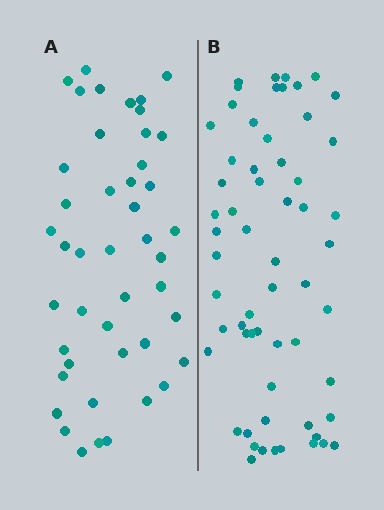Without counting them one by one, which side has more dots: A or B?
Region B (the right region) has more dots.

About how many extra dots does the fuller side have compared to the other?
Region B has approximately 15 more dots than region A.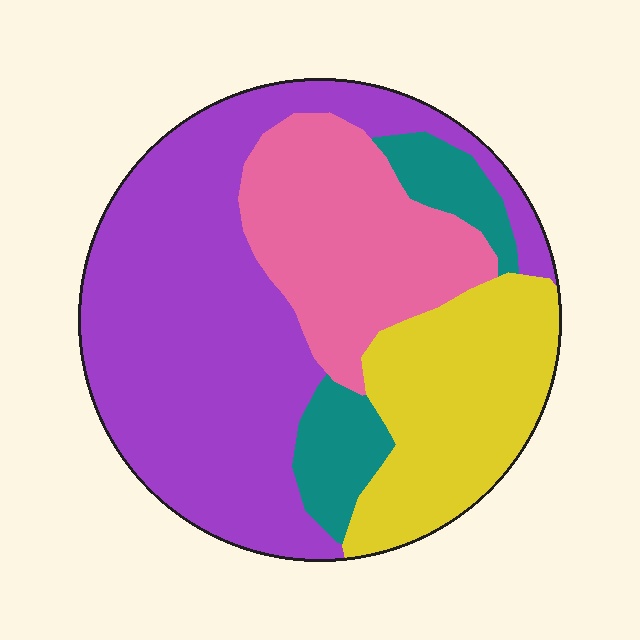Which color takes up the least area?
Teal, at roughly 10%.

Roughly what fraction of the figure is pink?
Pink takes up about one fifth (1/5) of the figure.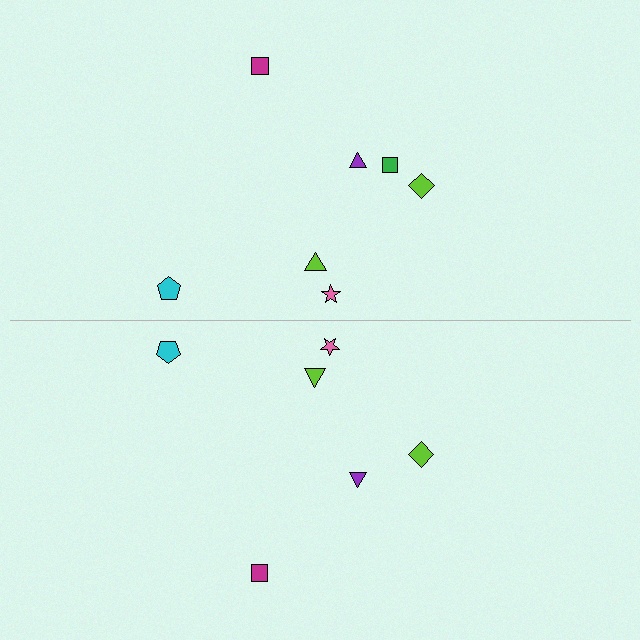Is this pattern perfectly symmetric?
No, the pattern is not perfectly symmetric. A green square is missing from the bottom side.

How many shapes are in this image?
There are 13 shapes in this image.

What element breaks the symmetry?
A green square is missing from the bottom side.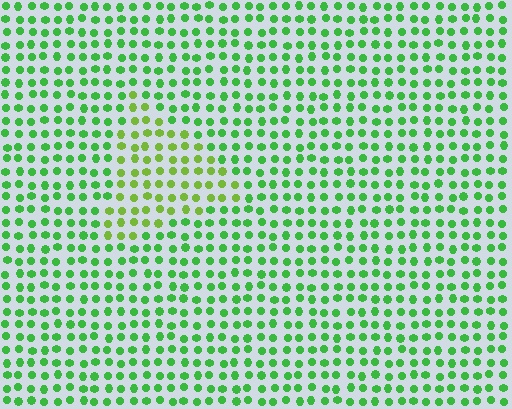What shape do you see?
I see a triangle.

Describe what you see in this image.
The image is filled with small green elements in a uniform arrangement. A triangle-shaped region is visible where the elements are tinted to a slightly different hue, forming a subtle color boundary.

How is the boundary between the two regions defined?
The boundary is defined purely by a slight shift in hue (about 30 degrees). Spacing, size, and orientation are identical on both sides.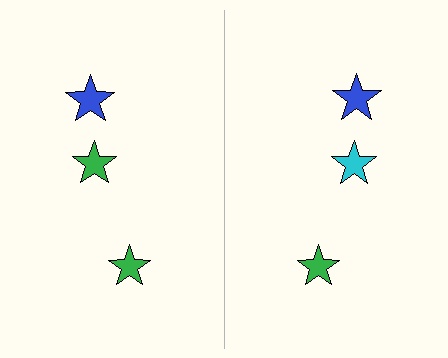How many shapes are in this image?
There are 6 shapes in this image.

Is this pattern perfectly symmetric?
No, the pattern is not perfectly symmetric. The cyan star on the right side breaks the symmetry — its mirror counterpart is green.